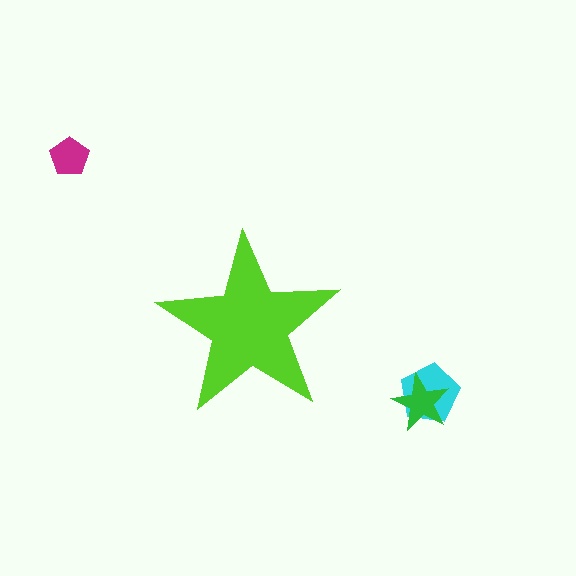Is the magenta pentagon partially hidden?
No, the magenta pentagon is fully visible.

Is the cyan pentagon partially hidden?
No, the cyan pentagon is fully visible.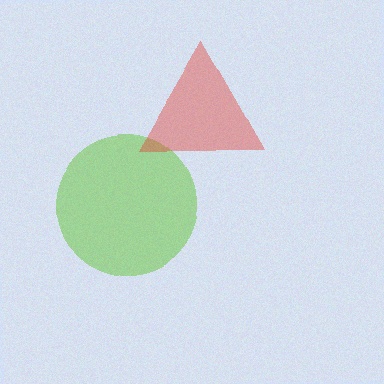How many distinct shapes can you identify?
There are 2 distinct shapes: a lime circle, a red triangle.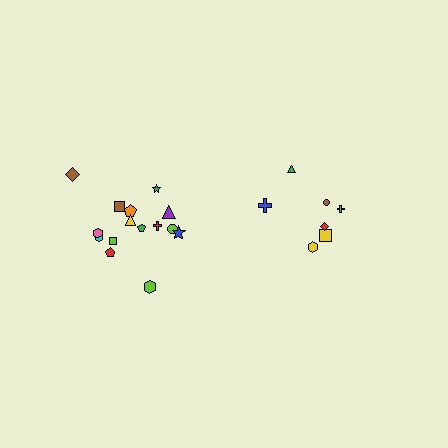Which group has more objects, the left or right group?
The left group.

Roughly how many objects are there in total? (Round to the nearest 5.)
Roughly 20 objects in total.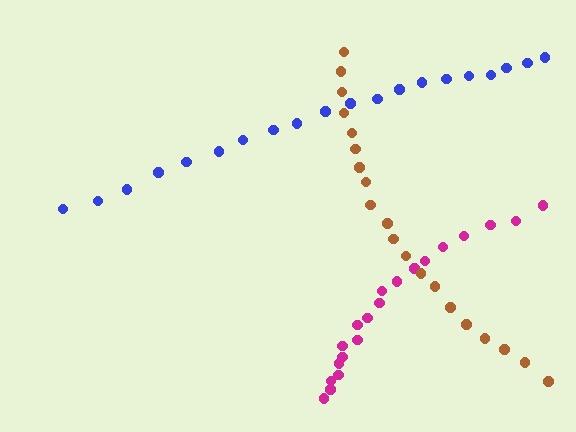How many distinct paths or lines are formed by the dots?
There are 3 distinct paths.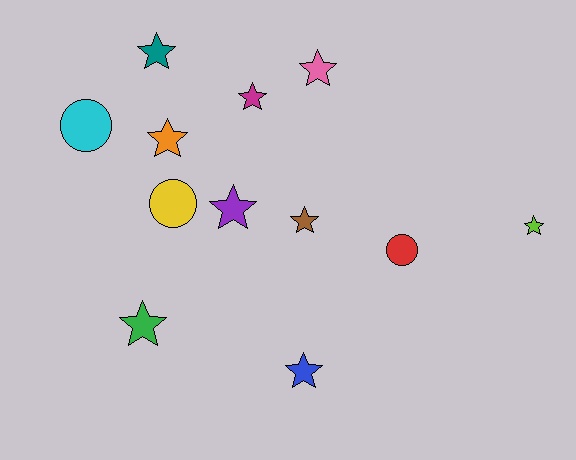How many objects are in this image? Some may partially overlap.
There are 12 objects.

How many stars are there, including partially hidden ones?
There are 9 stars.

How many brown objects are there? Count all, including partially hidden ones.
There is 1 brown object.